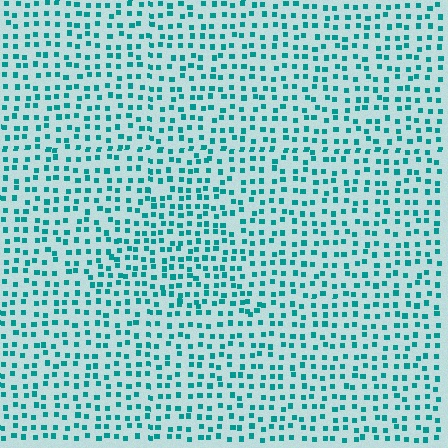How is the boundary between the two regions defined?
The boundary is defined by a change in element density (approximately 1.4x ratio). All elements are the same color, size, and shape.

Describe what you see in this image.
The image contains small teal elements arranged at two different densities. A triangle-shaped region is visible where the elements are more densely packed than the surrounding area.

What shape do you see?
I see a triangle.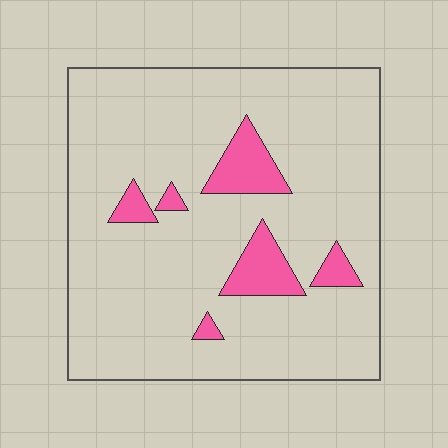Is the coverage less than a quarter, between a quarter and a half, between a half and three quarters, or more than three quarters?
Less than a quarter.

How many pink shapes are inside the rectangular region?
6.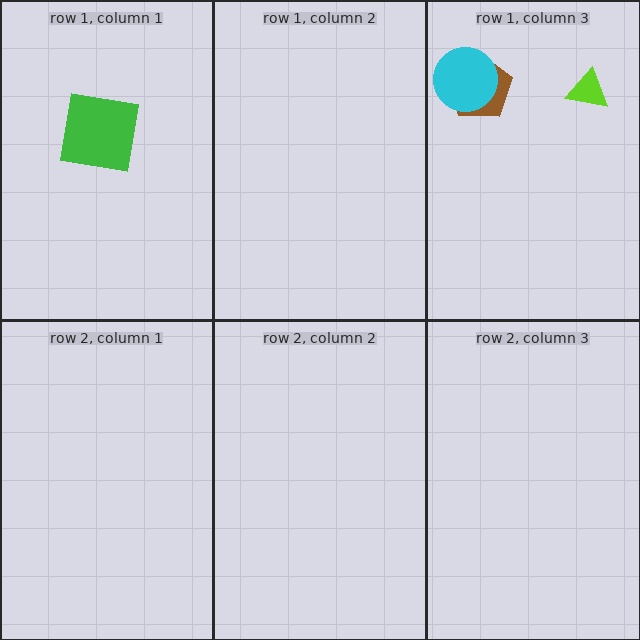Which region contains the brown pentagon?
The row 1, column 3 region.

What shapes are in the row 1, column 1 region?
The green square.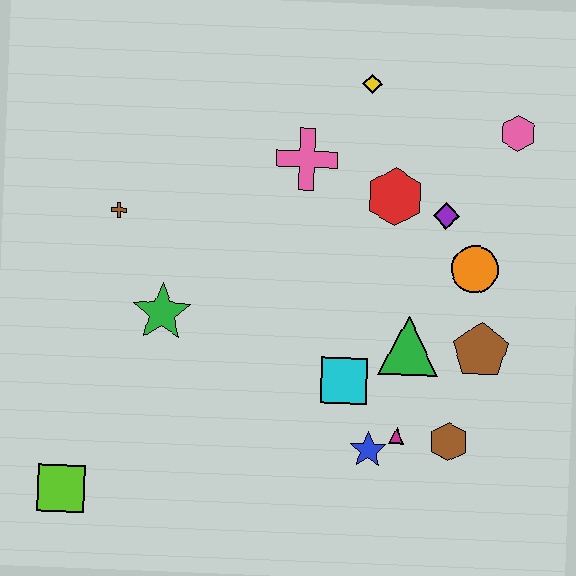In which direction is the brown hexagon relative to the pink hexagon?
The brown hexagon is below the pink hexagon.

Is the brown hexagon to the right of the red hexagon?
Yes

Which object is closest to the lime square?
The green star is closest to the lime square.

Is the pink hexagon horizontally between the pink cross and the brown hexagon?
No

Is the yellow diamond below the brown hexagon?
No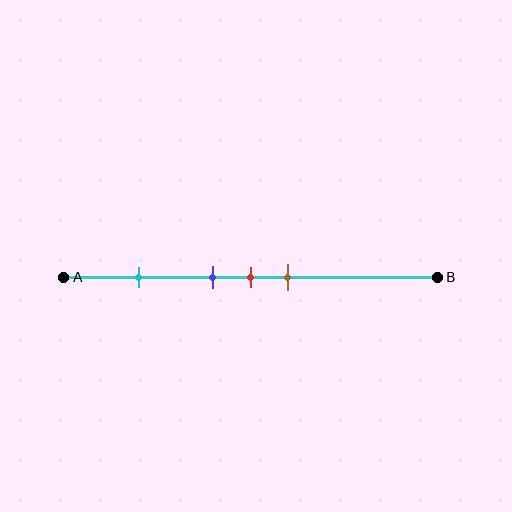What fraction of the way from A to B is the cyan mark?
The cyan mark is approximately 20% (0.2) of the way from A to B.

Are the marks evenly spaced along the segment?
No, the marks are not evenly spaced.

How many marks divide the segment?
There are 4 marks dividing the segment.